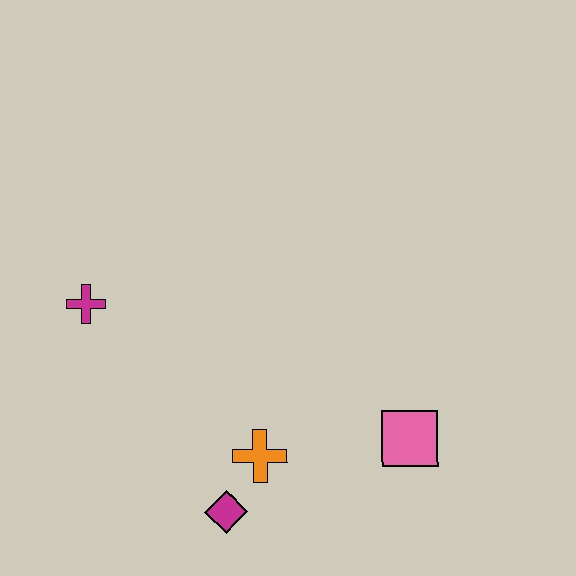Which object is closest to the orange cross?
The magenta diamond is closest to the orange cross.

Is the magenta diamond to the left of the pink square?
Yes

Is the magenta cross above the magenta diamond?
Yes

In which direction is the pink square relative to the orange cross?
The pink square is to the right of the orange cross.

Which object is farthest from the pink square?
The magenta cross is farthest from the pink square.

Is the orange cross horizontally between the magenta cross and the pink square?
Yes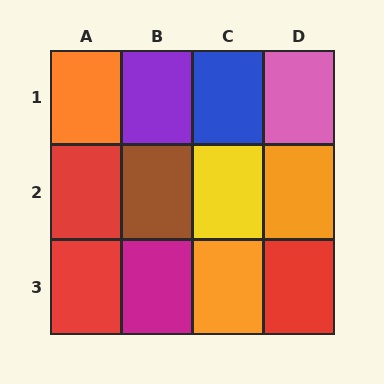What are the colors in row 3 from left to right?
Red, magenta, orange, red.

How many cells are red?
3 cells are red.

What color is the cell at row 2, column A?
Red.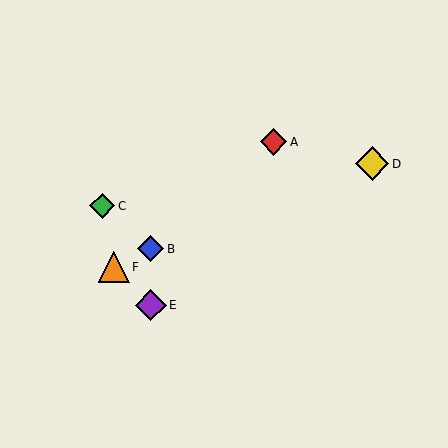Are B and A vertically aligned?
No, B is at x≈151 and A is at x≈273.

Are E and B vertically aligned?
Yes, both are at x≈151.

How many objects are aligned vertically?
2 objects (B, E) are aligned vertically.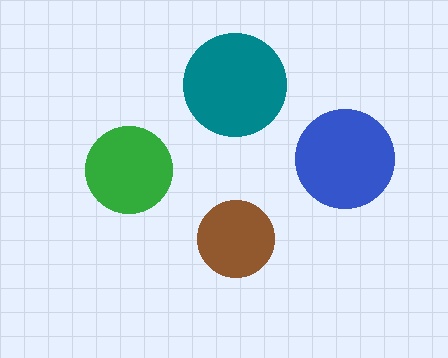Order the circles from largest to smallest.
the teal one, the blue one, the green one, the brown one.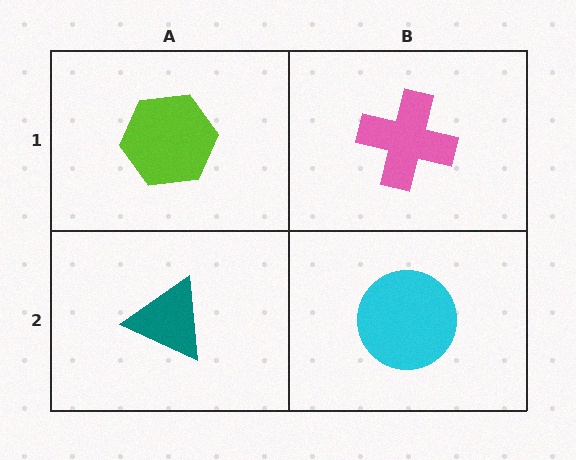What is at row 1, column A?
A lime hexagon.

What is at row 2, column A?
A teal triangle.